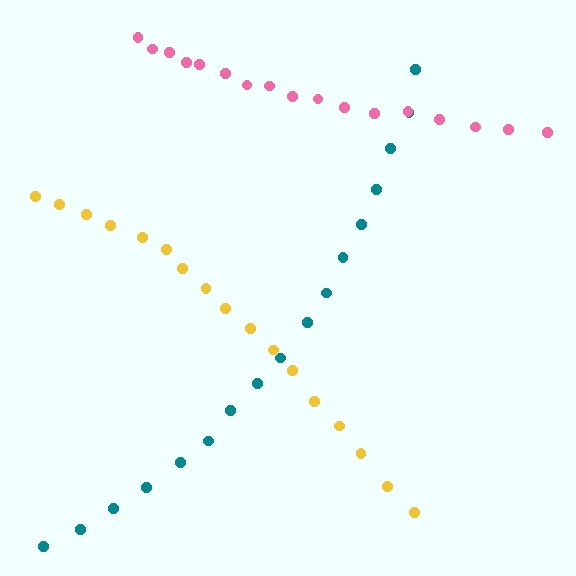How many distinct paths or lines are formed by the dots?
There are 3 distinct paths.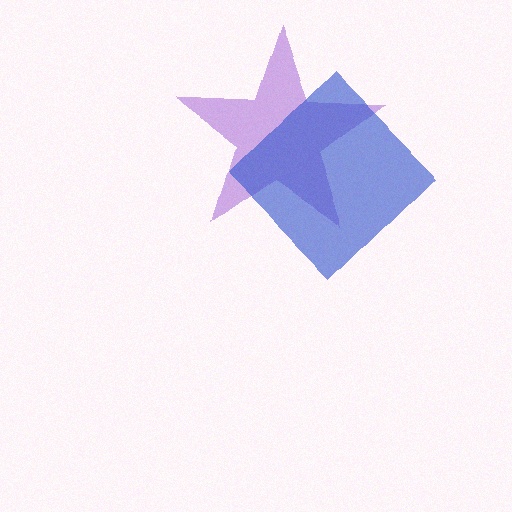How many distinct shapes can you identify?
There are 2 distinct shapes: a purple star, a blue diamond.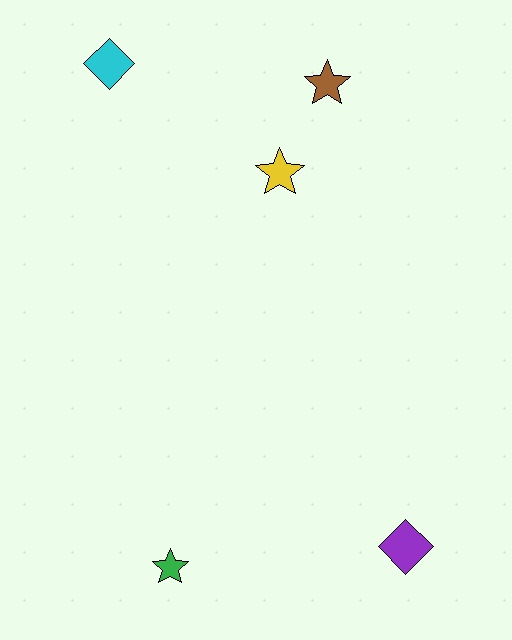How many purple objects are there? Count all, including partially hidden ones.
There is 1 purple object.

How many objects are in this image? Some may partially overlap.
There are 5 objects.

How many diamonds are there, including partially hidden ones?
There are 2 diamonds.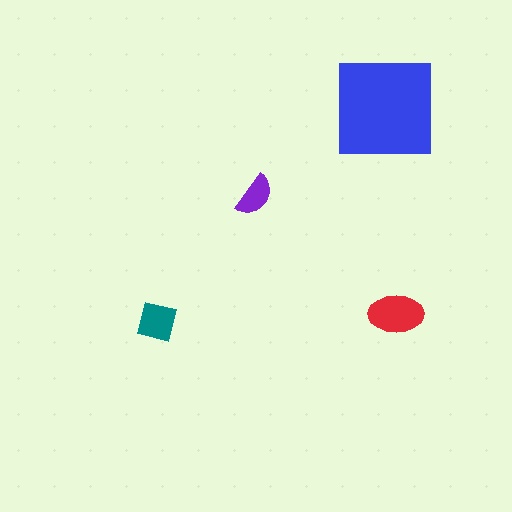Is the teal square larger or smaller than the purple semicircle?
Larger.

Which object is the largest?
The blue square.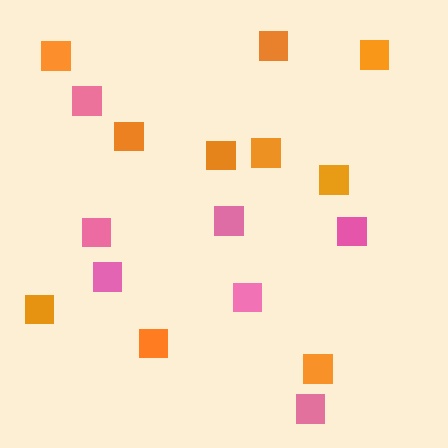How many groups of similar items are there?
There are 2 groups: one group of pink squares (7) and one group of orange squares (10).